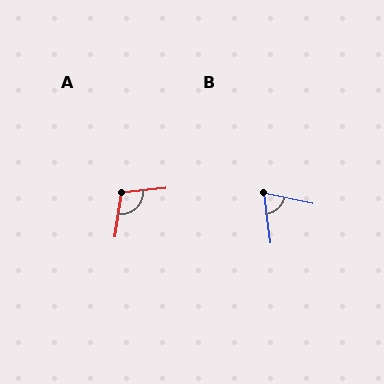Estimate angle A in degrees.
Approximately 103 degrees.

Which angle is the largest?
A, at approximately 103 degrees.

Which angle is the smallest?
B, at approximately 71 degrees.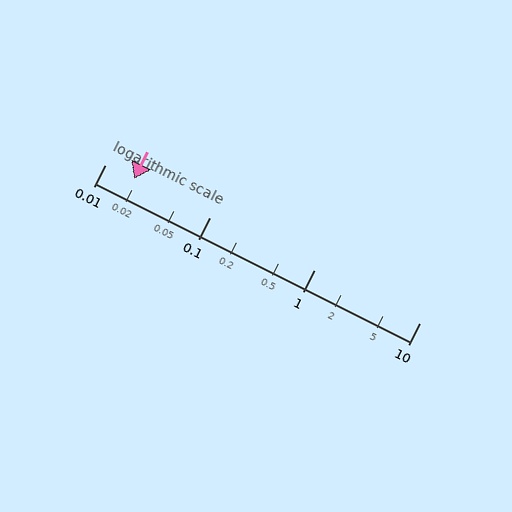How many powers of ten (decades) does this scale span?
The scale spans 3 decades, from 0.01 to 10.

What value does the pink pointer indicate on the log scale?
The pointer indicates approximately 0.019.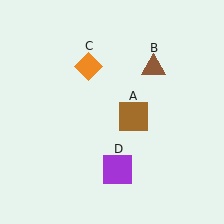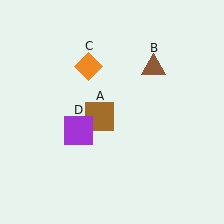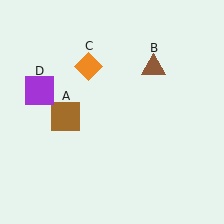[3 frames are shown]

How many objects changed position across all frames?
2 objects changed position: brown square (object A), purple square (object D).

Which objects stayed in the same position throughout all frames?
Brown triangle (object B) and orange diamond (object C) remained stationary.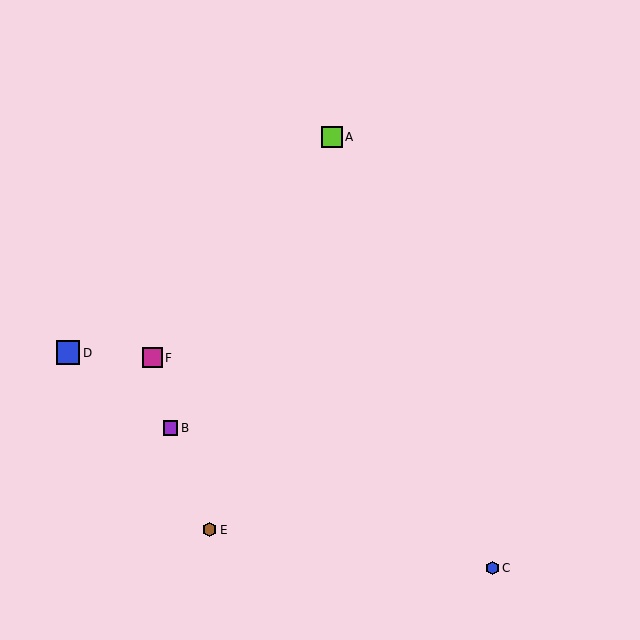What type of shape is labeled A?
Shape A is a lime square.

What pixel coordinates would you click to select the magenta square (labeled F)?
Click at (152, 358) to select the magenta square F.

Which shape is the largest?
The blue square (labeled D) is the largest.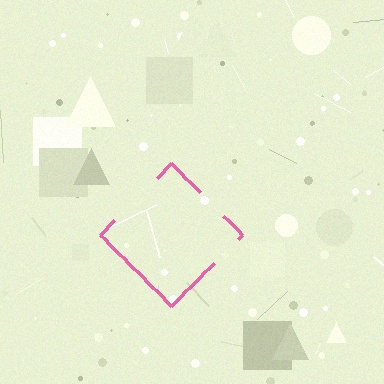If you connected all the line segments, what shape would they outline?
They would outline a diamond.